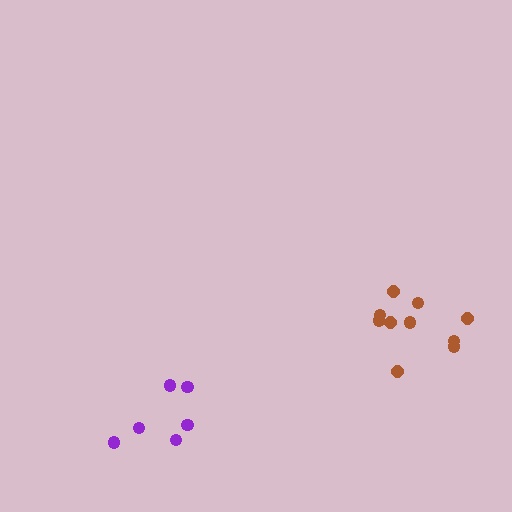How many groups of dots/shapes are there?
There are 2 groups.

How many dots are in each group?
Group 1: 10 dots, Group 2: 6 dots (16 total).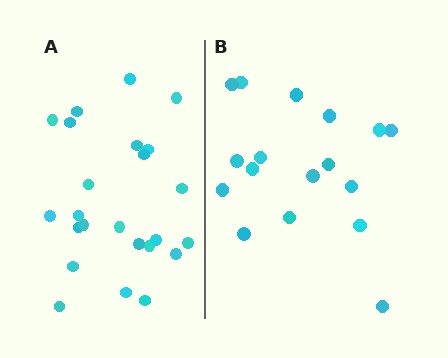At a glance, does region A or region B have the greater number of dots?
Region A (the left region) has more dots.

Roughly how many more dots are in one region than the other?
Region A has roughly 8 or so more dots than region B.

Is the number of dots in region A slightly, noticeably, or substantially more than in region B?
Region A has noticeably more, but not dramatically so. The ratio is roughly 1.4 to 1.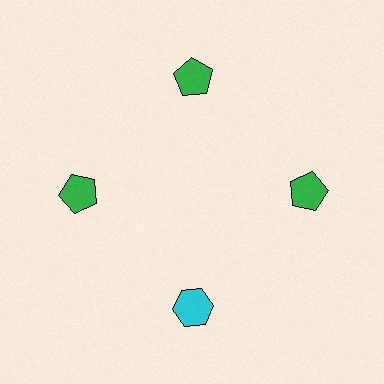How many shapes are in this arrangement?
There are 4 shapes arranged in a ring pattern.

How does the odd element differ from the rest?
It differs in both color (cyan instead of green) and shape (hexagon instead of pentagon).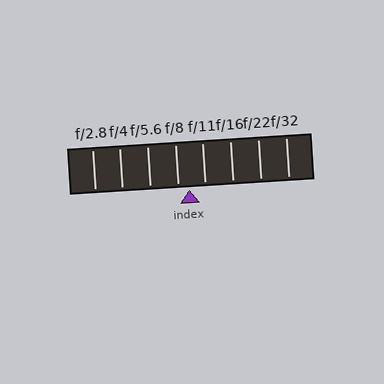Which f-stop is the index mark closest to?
The index mark is closest to f/8.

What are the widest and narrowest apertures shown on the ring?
The widest aperture shown is f/2.8 and the narrowest is f/32.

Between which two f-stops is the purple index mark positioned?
The index mark is between f/8 and f/11.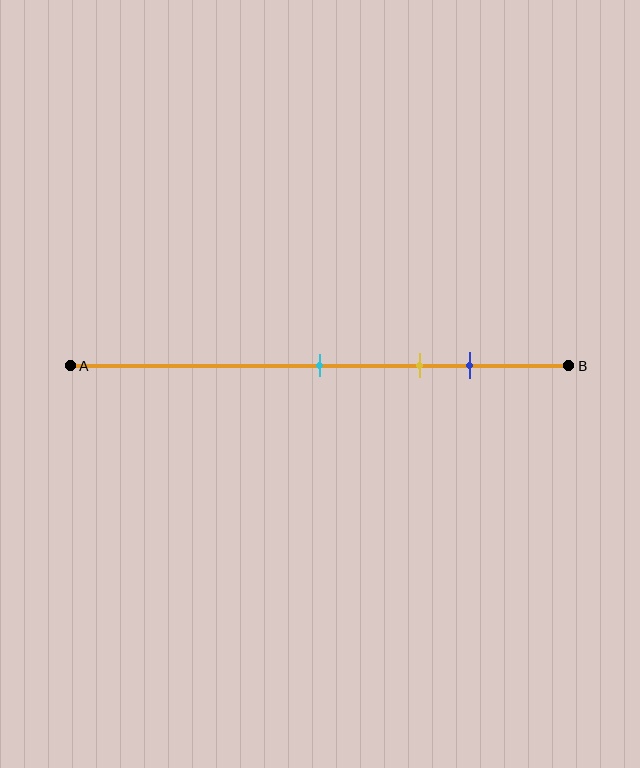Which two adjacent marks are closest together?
The yellow and blue marks are the closest adjacent pair.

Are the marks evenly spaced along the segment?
Yes, the marks are approximately evenly spaced.